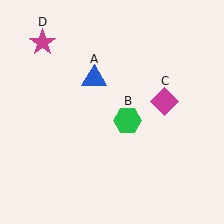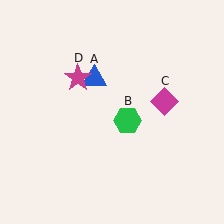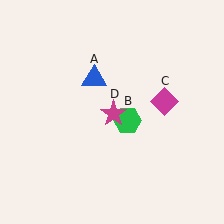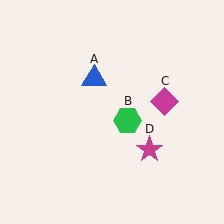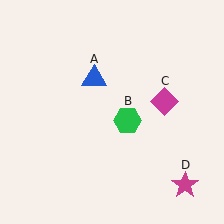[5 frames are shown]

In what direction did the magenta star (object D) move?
The magenta star (object D) moved down and to the right.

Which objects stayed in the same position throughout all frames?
Blue triangle (object A) and green hexagon (object B) and magenta diamond (object C) remained stationary.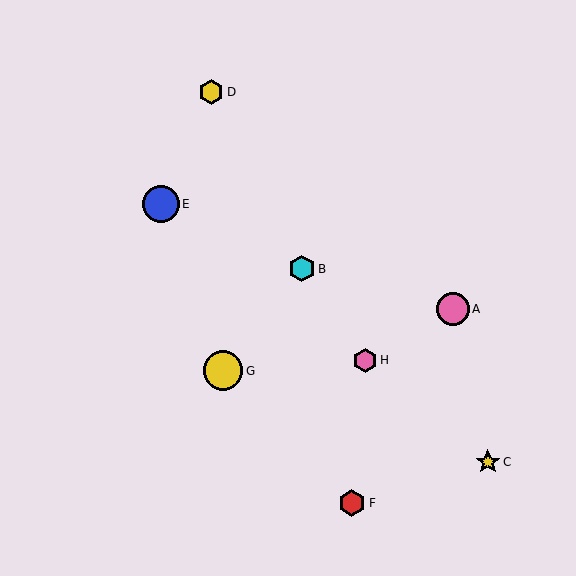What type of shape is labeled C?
Shape C is a yellow star.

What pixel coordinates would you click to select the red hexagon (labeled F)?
Click at (352, 503) to select the red hexagon F.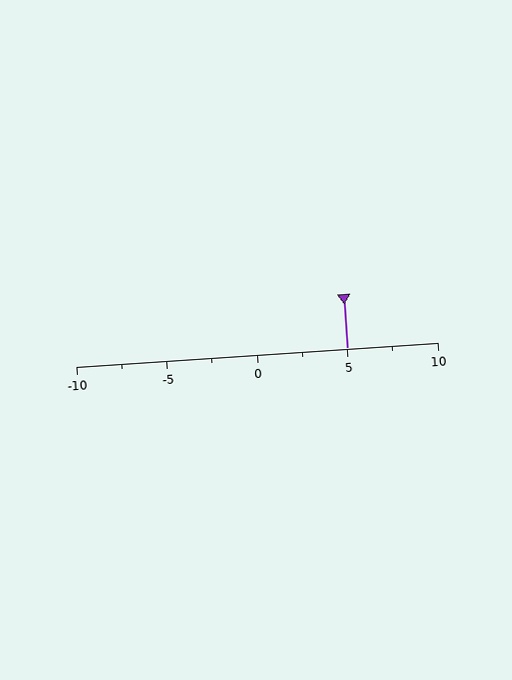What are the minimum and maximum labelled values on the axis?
The axis runs from -10 to 10.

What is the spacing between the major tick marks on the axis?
The major ticks are spaced 5 apart.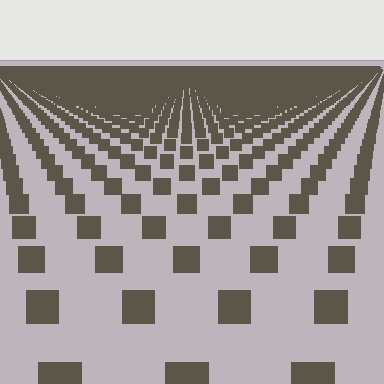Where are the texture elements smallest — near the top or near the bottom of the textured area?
Near the top.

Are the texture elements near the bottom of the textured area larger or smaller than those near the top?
Larger. Near the bottom, elements are closer to the viewer and appear at a bigger on-screen size.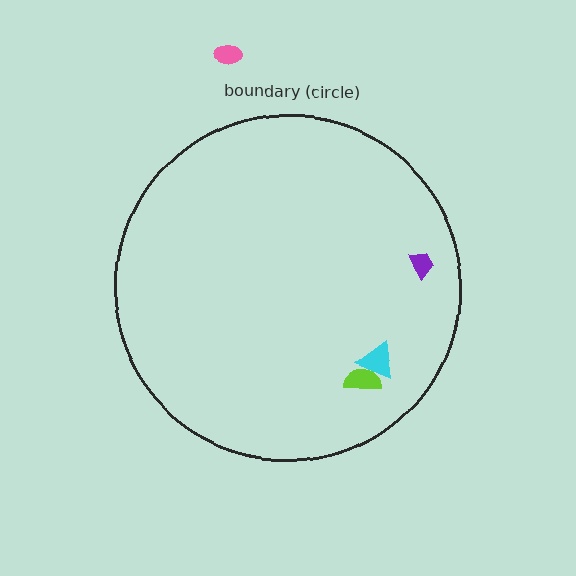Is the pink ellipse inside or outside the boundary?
Outside.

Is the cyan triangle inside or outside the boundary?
Inside.